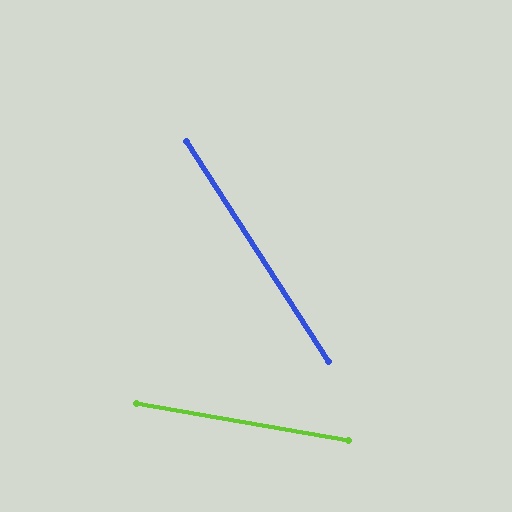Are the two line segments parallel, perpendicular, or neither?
Neither parallel nor perpendicular — they differ by about 47°.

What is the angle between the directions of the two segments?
Approximately 47 degrees.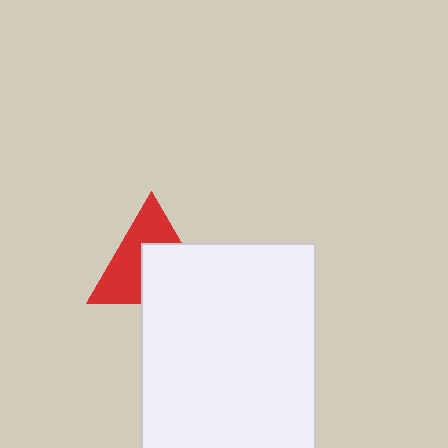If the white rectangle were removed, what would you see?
You would see the complete red triangle.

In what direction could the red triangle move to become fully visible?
The red triangle could move toward the upper-left. That would shift it out from behind the white rectangle entirely.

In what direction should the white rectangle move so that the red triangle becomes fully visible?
The white rectangle should move toward the lower-right. That is the shortest direction to clear the overlap and leave the red triangle fully visible.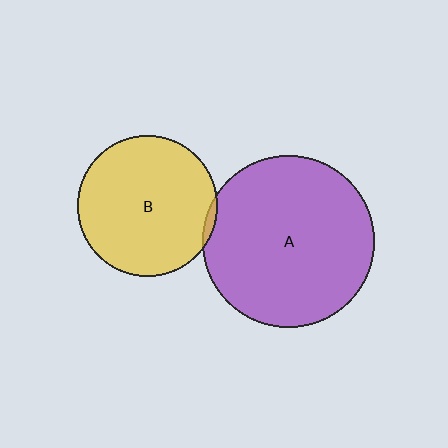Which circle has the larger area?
Circle A (purple).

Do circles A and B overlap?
Yes.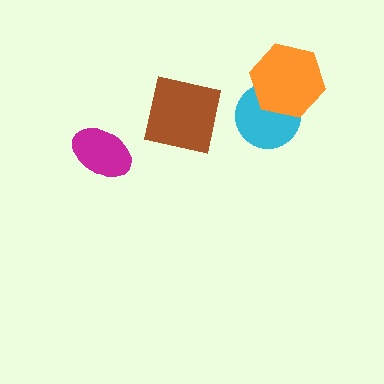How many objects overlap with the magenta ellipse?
0 objects overlap with the magenta ellipse.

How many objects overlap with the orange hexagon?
1 object overlaps with the orange hexagon.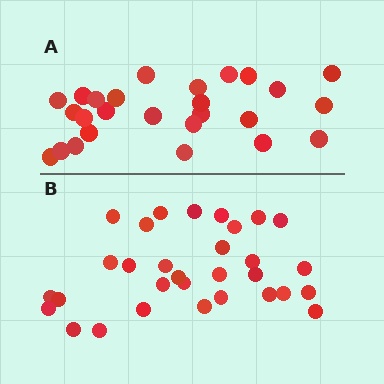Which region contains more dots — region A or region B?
Region B (the bottom region) has more dots.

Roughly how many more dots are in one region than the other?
Region B has about 5 more dots than region A.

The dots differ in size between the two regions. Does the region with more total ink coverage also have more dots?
No. Region A has more total ink coverage because its dots are larger, but region B actually contains more individual dots. Total area can be misleading — the number of items is what matters here.